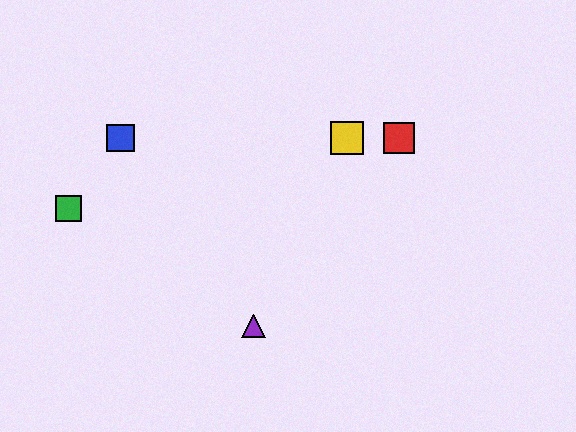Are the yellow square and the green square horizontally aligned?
No, the yellow square is at y≈138 and the green square is at y≈208.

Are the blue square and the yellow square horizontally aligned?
Yes, both are at y≈138.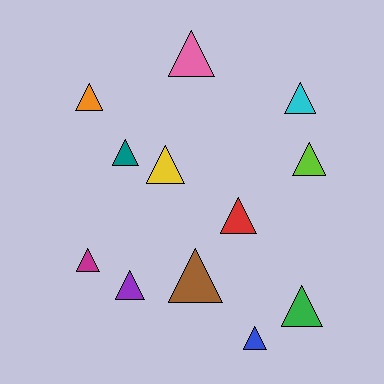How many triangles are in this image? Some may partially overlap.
There are 12 triangles.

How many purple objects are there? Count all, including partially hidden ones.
There is 1 purple object.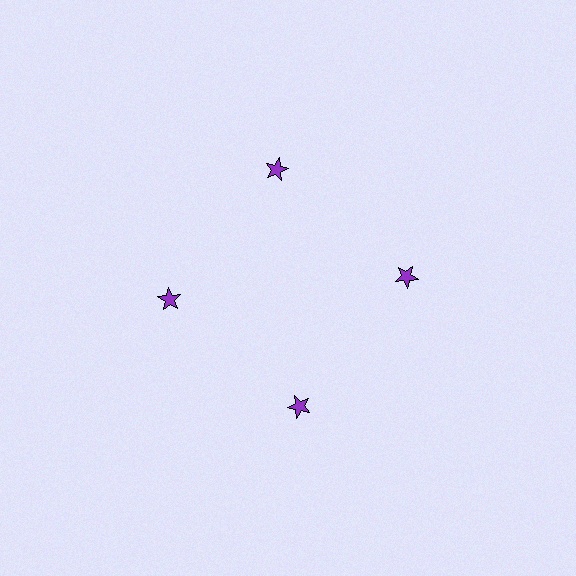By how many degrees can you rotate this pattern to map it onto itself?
The pattern maps onto itself every 90 degrees of rotation.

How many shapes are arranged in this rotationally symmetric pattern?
There are 4 shapes, arranged in 4 groups of 1.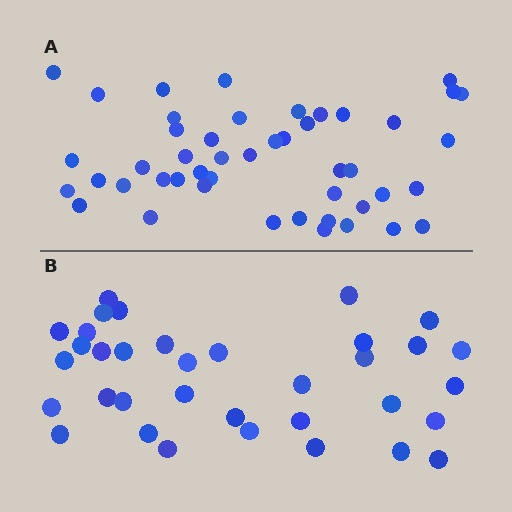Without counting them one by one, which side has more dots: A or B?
Region A (the top region) has more dots.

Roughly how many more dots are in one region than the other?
Region A has roughly 12 or so more dots than region B.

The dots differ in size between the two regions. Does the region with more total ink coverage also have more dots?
No. Region B has more total ink coverage because its dots are larger, but region A actually contains more individual dots. Total area can be misleading — the number of items is what matters here.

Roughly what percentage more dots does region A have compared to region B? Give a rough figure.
About 35% more.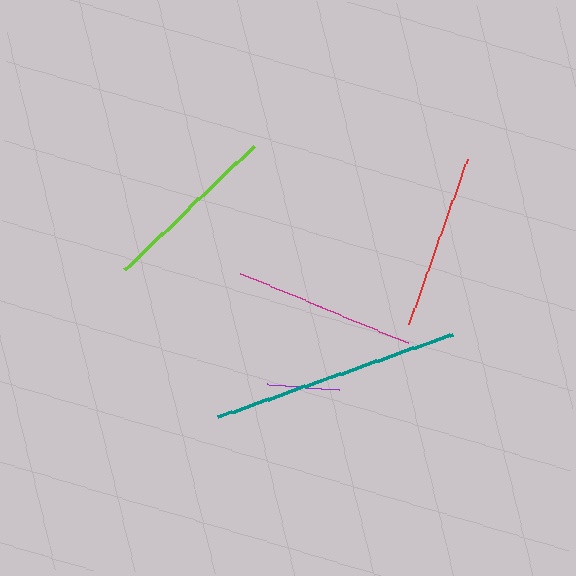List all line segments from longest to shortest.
From longest to shortest: teal, magenta, lime, red, purple.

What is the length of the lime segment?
The lime segment is approximately 179 pixels long.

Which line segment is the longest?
The teal line is the longest at approximately 248 pixels.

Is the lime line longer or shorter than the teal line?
The teal line is longer than the lime line.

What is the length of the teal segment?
The teal segment is approximately 248 pixels long.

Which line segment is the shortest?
The purple line is the shortest at approximately 72 pixels.